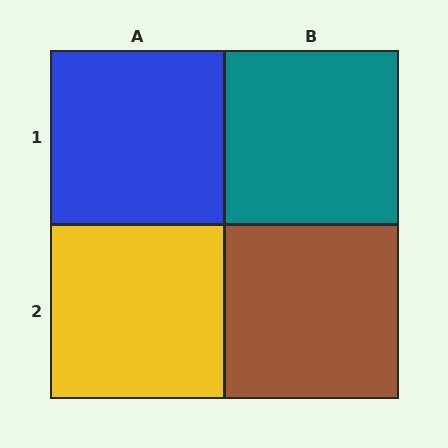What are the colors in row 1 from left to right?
Blue, teal.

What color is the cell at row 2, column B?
Brown.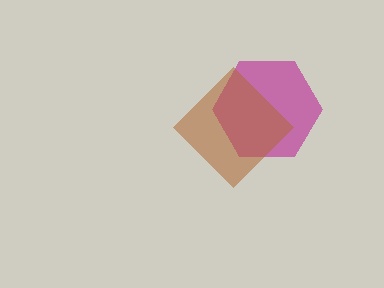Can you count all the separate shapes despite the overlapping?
Yes, there are 2 separate shapes.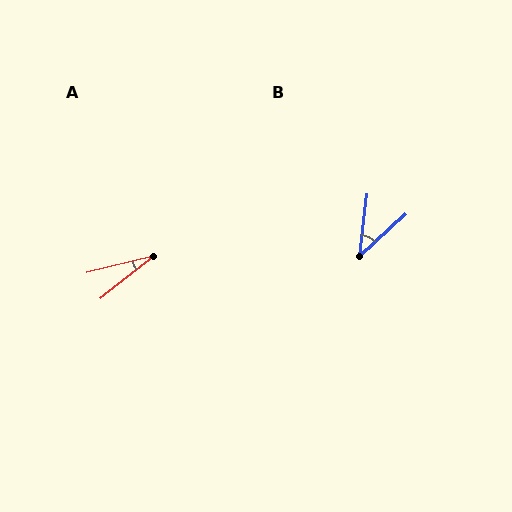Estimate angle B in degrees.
Approximately 41 degrees.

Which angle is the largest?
B, at approximately 41 degrees.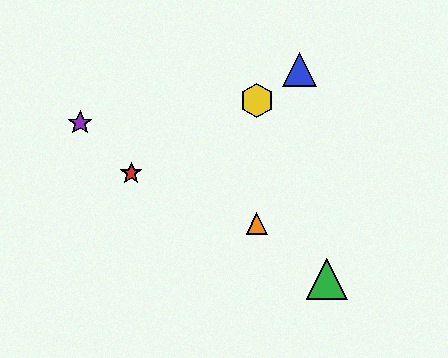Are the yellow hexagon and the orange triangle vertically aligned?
Yes, both are at x≈257.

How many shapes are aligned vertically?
2 shapes (the yellow hexagon, the orange triangle) are aligned vertically.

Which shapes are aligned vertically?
The yellow hexagon, the orange triangle are aligned vertically.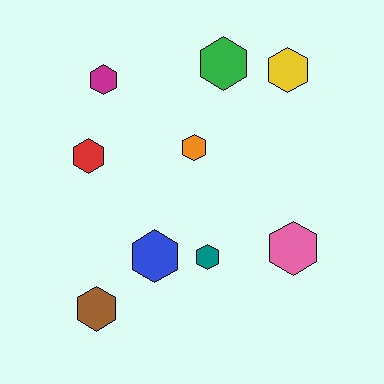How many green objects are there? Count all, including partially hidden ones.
There is 1 green object.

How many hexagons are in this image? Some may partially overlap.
There are 9 hexagons.